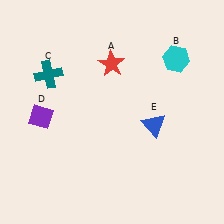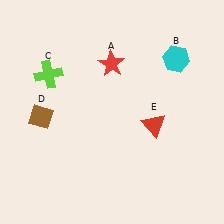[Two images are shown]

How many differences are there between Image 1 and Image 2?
There are 3 differences between the two images.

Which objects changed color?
C changed from teal to lime. D changed from purple to brown. E changed from blue to red.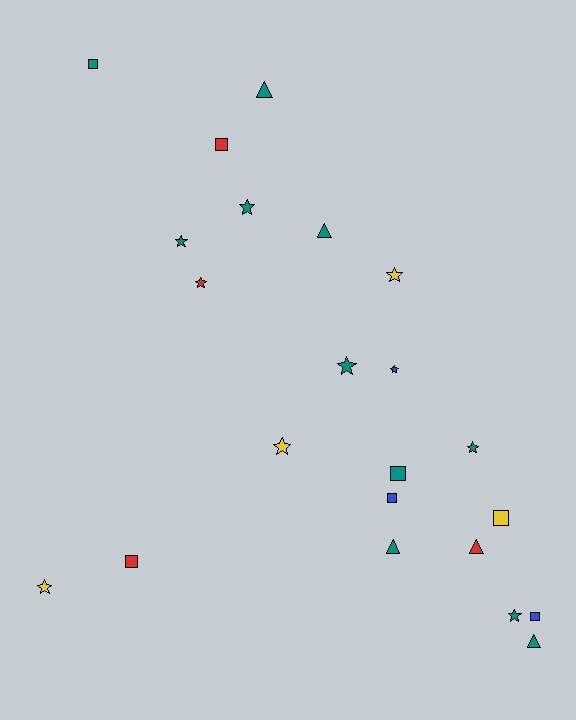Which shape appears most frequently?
Star, with 10 objects.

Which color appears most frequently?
Teal, with 11 objects.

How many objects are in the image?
There are 22 objects.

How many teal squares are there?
There are 2 teal squares.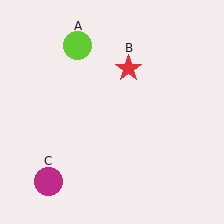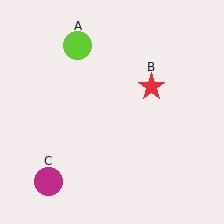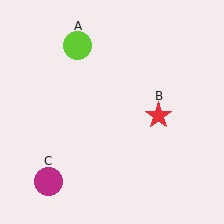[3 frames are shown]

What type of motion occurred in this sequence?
The red star (object B) rotated clockwise around the center of the scene.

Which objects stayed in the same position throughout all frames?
Lime circle (object A) and magenta circle (object C) remained stationary.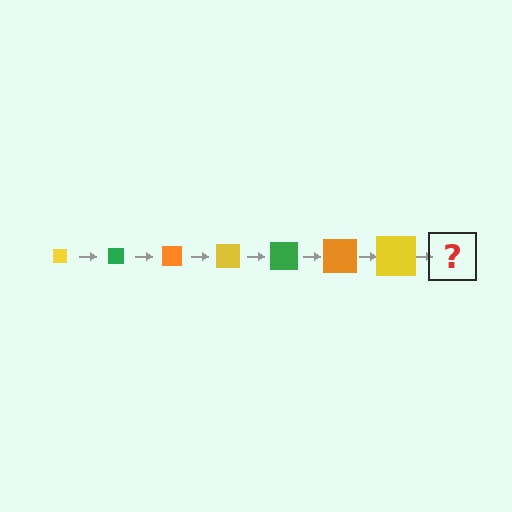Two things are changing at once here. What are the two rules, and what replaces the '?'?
The two rules are that the square grows larger each step and the color cycles through yellow, green, and orange. The '?' should be a green square, larger than the previous one.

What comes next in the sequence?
The next element should be a green square, larger than the previous one.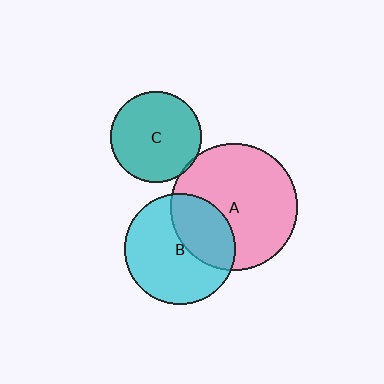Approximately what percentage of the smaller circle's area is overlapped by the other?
Approximately 35%.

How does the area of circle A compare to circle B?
Approximately 1.3 times.